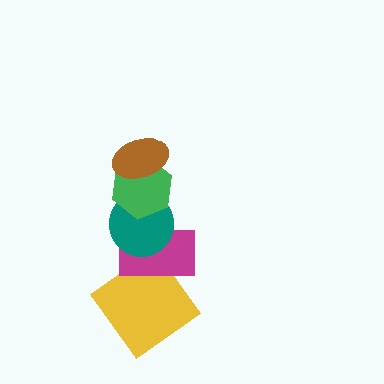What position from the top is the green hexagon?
The green hexagon is 2nd from the top.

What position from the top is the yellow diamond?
The yellow diamond is 5th from the top.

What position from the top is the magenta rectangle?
The magenta rectangle is 4th from the top.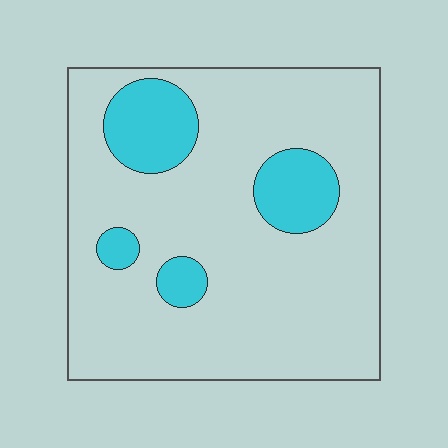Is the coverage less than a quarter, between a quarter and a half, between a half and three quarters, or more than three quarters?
Less than a quarter.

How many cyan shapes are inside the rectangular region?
4.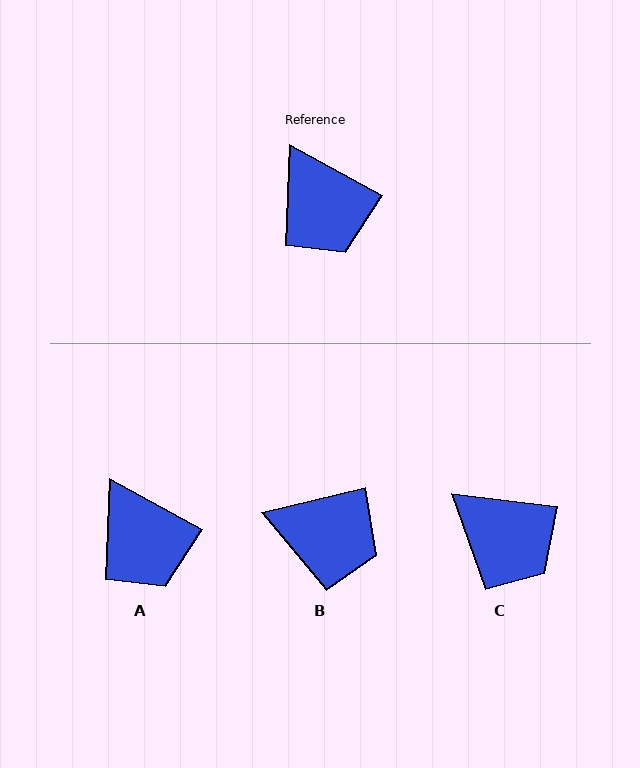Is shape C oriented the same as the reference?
No, it is off by about 22 degrees.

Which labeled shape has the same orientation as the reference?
A.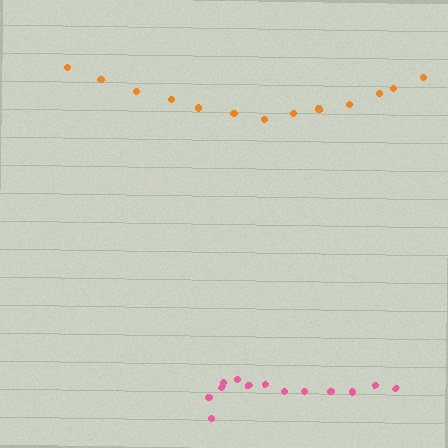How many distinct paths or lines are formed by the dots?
There are 2 distinct paths.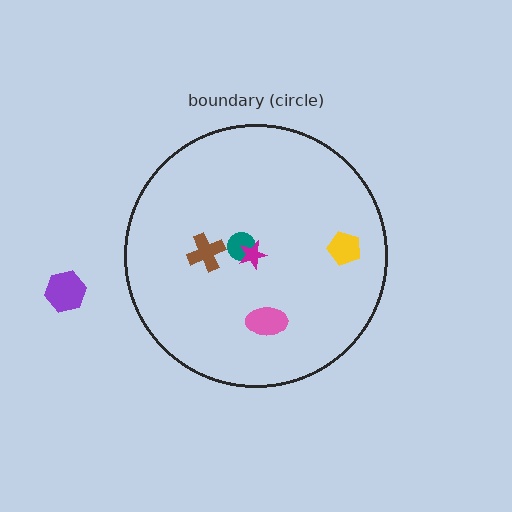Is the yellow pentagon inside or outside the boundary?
Inside.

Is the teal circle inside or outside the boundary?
Inside.